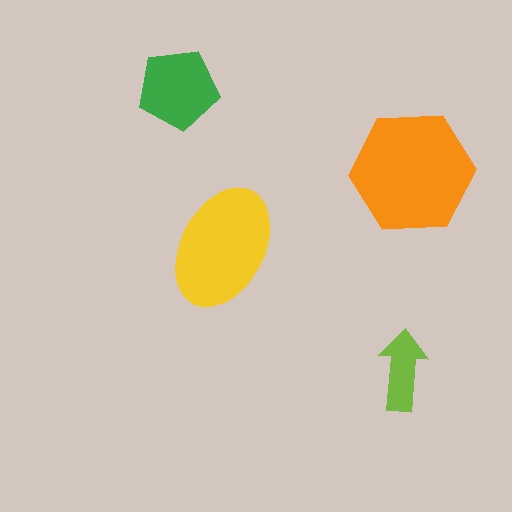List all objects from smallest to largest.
The lime arrow, the green pentagon, the yellow ellipse, the orange hexagon.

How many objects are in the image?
There are 4 objects in the image.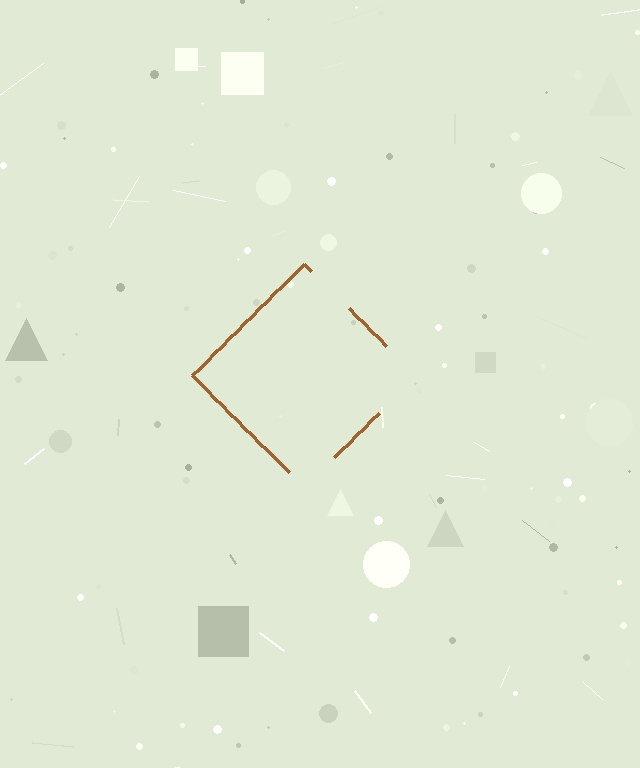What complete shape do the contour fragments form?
The contour fragments form a diamond.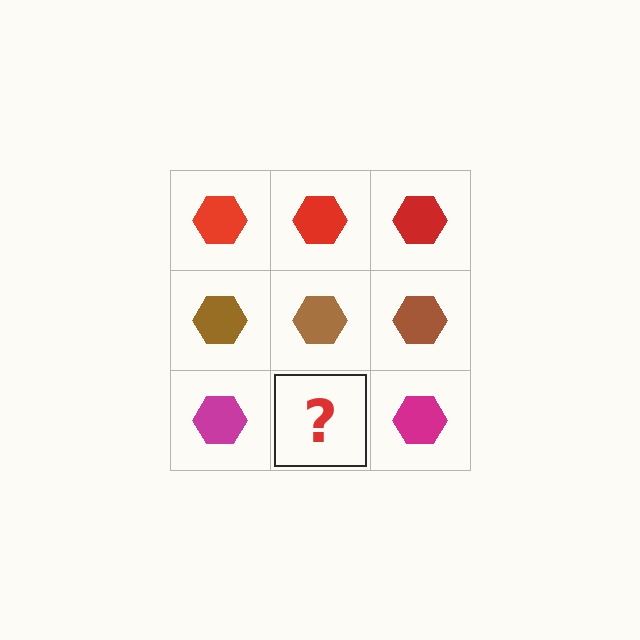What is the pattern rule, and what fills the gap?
The rule is that each row has a consistent color. The gap should be filled with a magenta hexagon.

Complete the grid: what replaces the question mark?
The question mark should be replaced with a magenta hexagon.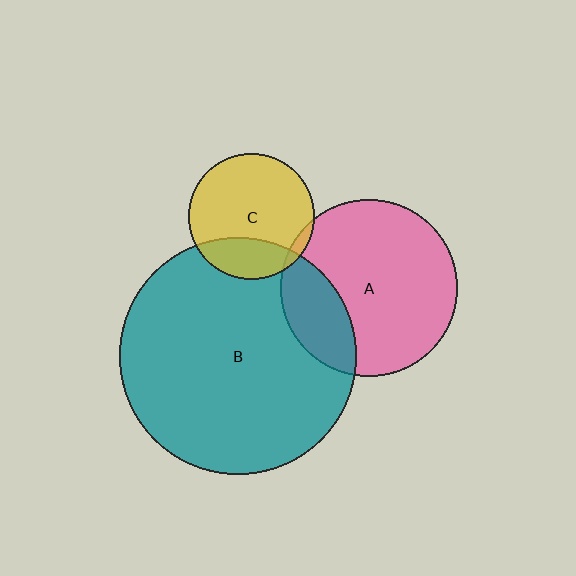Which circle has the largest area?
Circle B (teal).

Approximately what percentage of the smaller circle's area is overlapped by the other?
Approximately 25%.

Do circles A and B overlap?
Yes.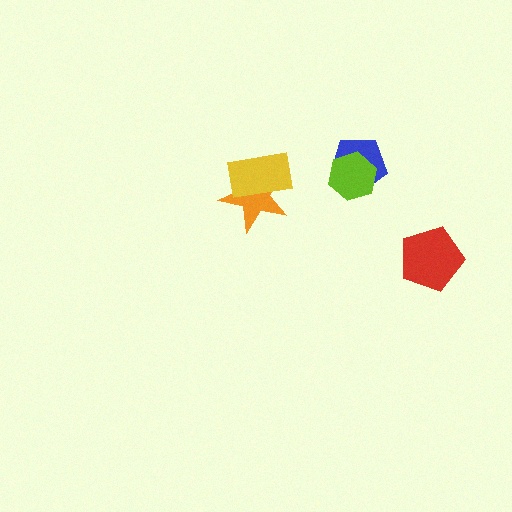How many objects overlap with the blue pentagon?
1 object overlaps with the blue pentagon.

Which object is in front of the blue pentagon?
The lime hexagon is in front of the blue pentagon.